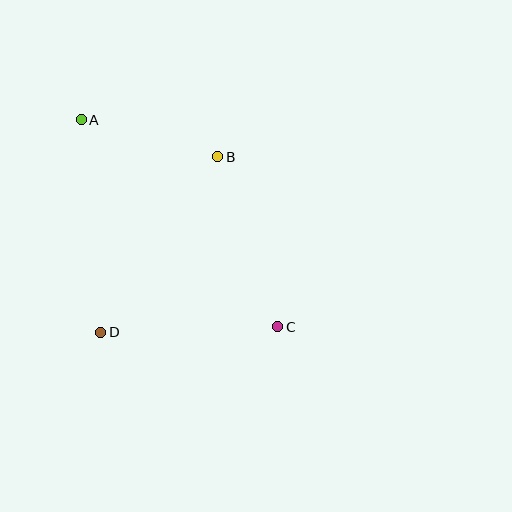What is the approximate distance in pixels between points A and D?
The distance between A and D is approximately 213 pixels.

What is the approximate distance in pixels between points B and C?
The distance between B and C is approximately 181 pixels.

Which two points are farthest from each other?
Points A and C are farthest from each other.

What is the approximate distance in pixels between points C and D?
The distance between C and D is approximately 177 pixels.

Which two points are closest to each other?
Points A and B are closest to each other.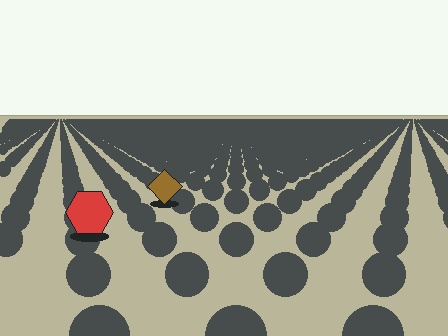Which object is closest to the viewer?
The red hexagon is closest. The texture marks near it are larger and more spread out.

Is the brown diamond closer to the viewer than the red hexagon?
No. The red hexagon is closer — you can tell from the texture gradient: the ground texture is coarser near it.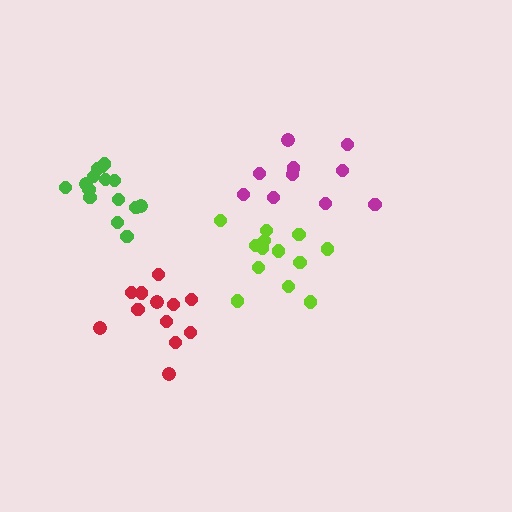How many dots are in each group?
Group 1: 10 dots, Group 2: 12 dots, Group 3: 13 dots, Group 4: 15 dots (50 total).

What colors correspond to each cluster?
The clusters are colored: magenta, red, lime, green.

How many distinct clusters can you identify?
There are 4 distinct clusters.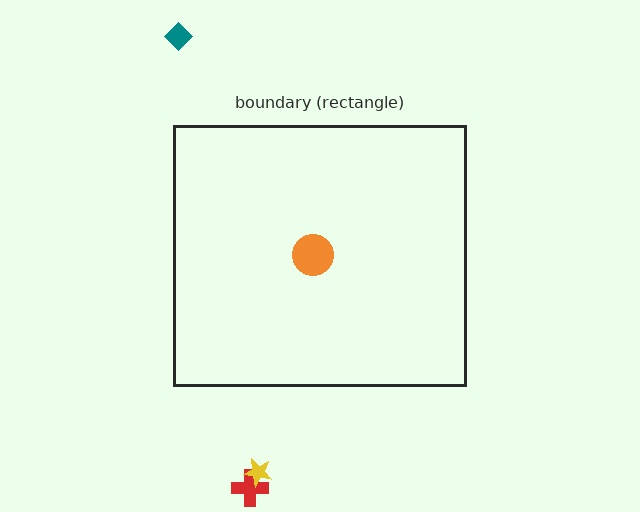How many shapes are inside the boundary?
1 inside, 3 outside.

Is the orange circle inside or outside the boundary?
Inside.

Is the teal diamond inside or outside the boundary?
Outside.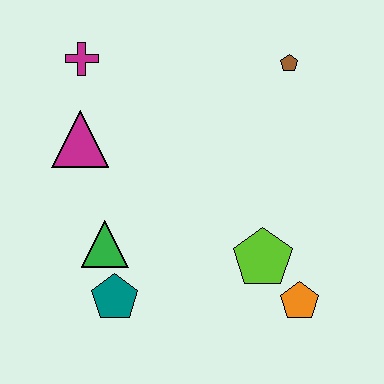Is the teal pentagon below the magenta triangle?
Yes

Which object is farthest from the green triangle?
The brown pentagon is farthest from the green triangle.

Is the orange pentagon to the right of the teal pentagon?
Yes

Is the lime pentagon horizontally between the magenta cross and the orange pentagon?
Yes